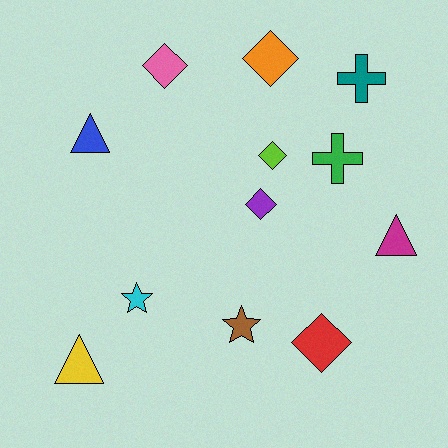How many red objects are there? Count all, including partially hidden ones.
There is 1 red object.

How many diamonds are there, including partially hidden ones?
There are 5 diamonds.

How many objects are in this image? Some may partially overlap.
There are 12 objects.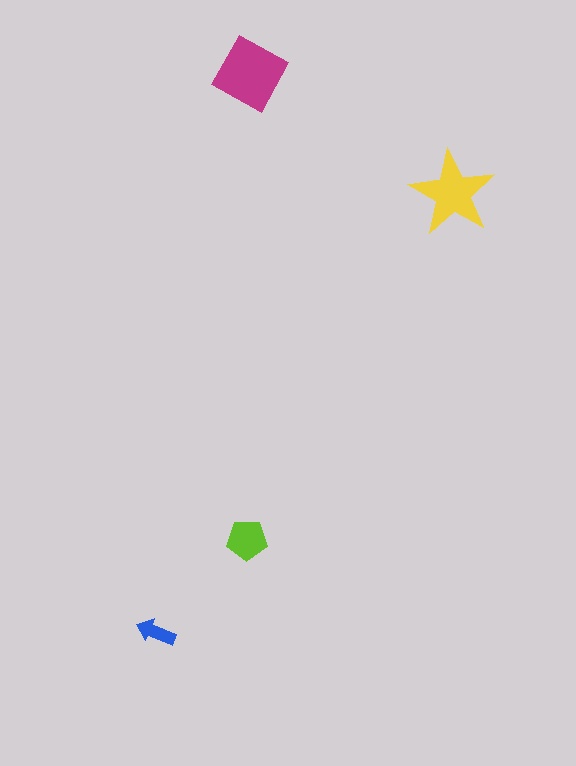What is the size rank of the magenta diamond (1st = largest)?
1st.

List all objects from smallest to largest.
The blue arrow, the lime pentagon, the yellow star, the magenta diamond.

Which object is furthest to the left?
The blue arrow is leftmost.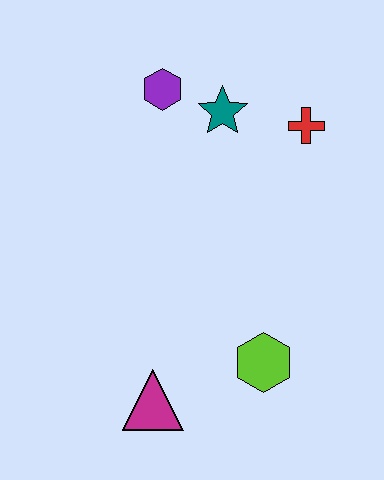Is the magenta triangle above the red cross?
No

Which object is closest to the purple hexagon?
The teal star is closest to the purple hexagon.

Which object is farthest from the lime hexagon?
The purple hexagon is farthest from the lime hexagon.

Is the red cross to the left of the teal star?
No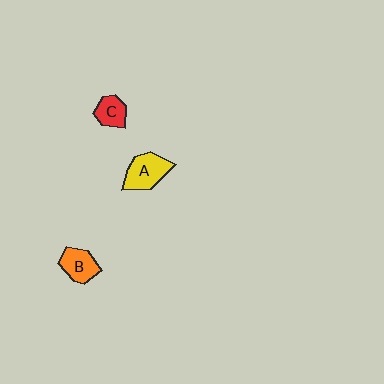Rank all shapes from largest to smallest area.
From largest to smallest: A (yellow), B (orange), C (red).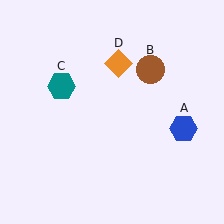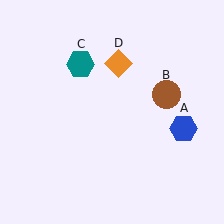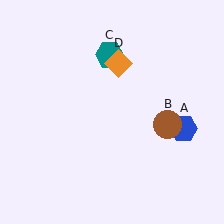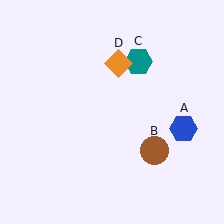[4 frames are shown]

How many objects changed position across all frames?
2 objects changed position: brown circle (object B), teal hexagon (object C).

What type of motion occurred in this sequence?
The brown circle (object B), teal hexagon (object C) rotated clockwise around the center of the scene.